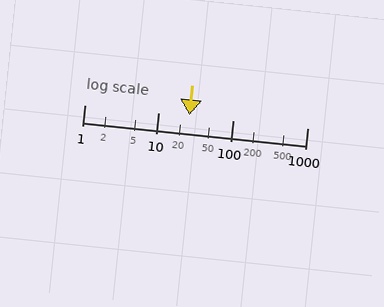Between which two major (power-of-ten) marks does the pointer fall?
The pointer is between 10 and 100.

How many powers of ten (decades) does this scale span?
The scale spans 3 decades, from 1 to 1000.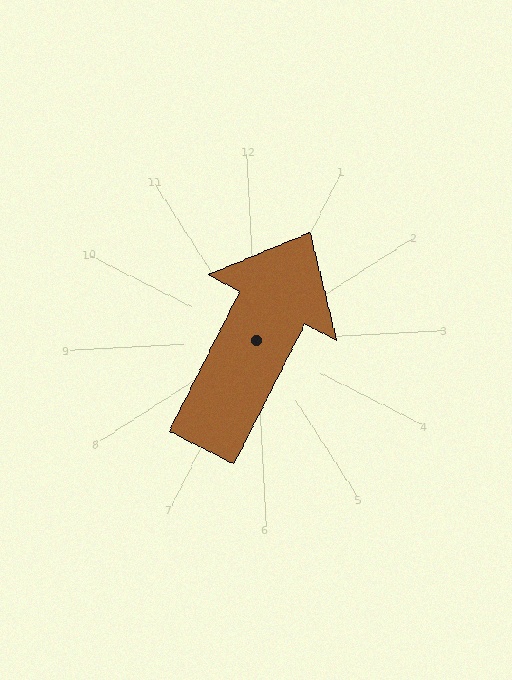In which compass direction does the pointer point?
Northeast.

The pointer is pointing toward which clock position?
Roughly 1 o'clock.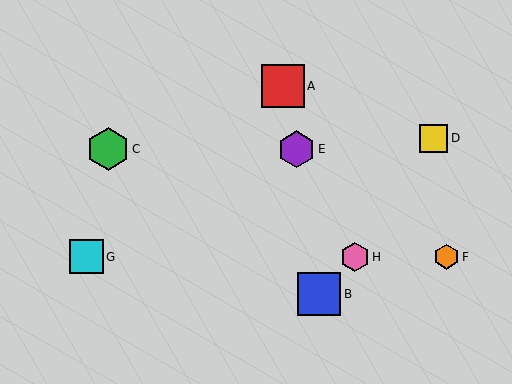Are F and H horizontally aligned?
Yes, both are at y≈257.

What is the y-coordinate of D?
Object D is at y≈138.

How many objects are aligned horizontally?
3 objects (F, G, H) are aligned horizontally.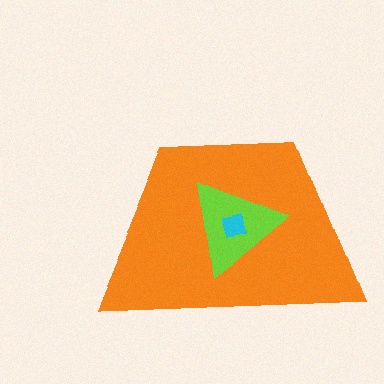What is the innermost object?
The cyan square.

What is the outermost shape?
The orange trapezoid.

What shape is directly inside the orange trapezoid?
The lime triangle.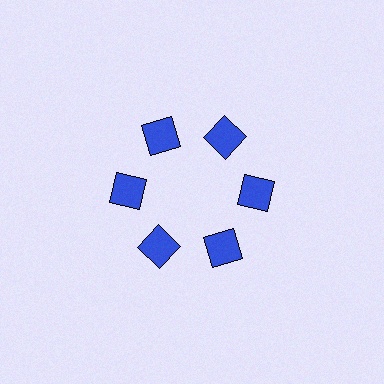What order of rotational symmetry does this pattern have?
This pattern has 6-fold rotational symmetry.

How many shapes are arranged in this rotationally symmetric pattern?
There are 6 shapes, arranged in 6 groups of 1.